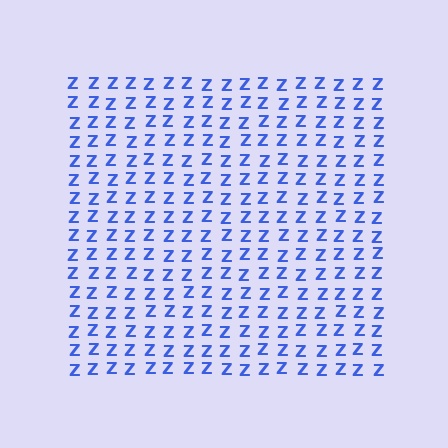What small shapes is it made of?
It is made of small letter Z's.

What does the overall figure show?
The overall figure shows a square.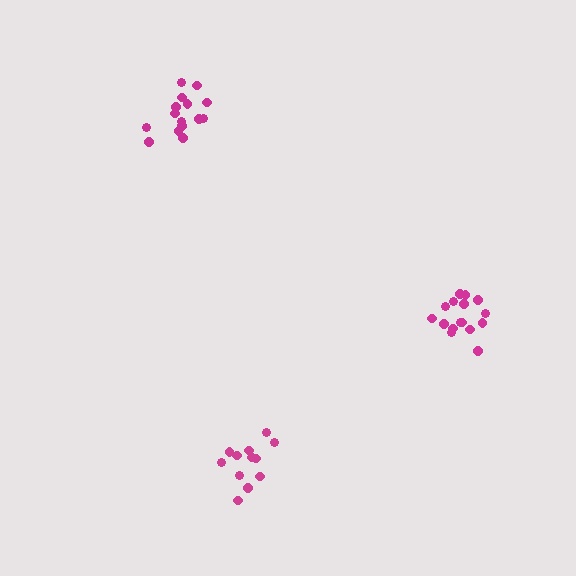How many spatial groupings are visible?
There are 3 spatial groupings.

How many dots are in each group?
Group 1: 15 dots, Group 2: 16 dots, Group 3: 12 dots (43 total).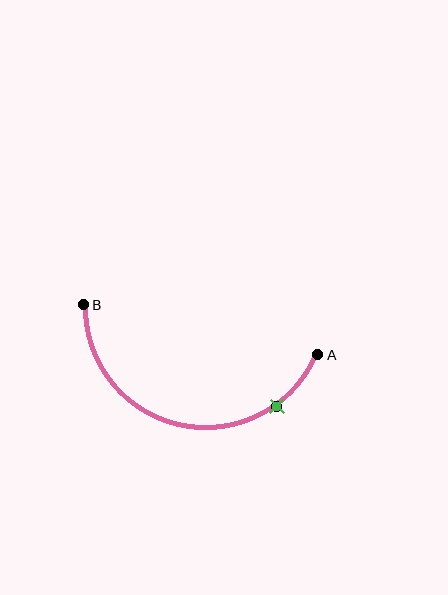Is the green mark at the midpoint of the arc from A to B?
No. The green mark lies on the arc but is closer to endpoint A. The arc midpoint would be at the point on the curve equidistant along the arc from both A and B.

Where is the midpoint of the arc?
The arc midpoint is the point on the curve farthest from the straight line joining A and B. It sits below that line.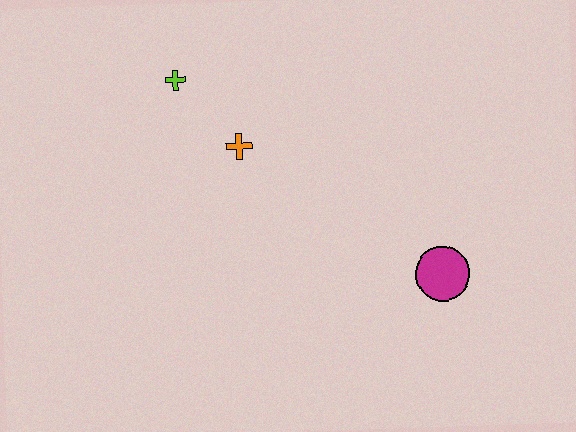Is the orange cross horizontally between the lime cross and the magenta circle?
Yes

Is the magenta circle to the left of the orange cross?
No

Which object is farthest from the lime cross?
The magenta circle is farthest from the lime cross.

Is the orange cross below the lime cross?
Yes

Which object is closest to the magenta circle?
The orange cross is closest to the magenta circle.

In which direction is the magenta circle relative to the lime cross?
The magenta circle is to the right of the lime cross.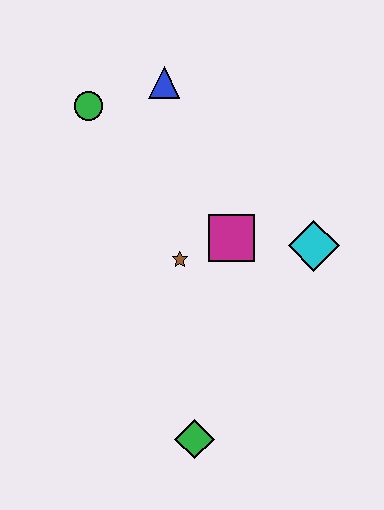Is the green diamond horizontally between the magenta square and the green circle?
Yes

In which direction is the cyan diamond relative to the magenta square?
The cyan diamond is to the right of the magenta square.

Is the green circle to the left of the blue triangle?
Yes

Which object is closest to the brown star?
The magenta square is closest to the brown star.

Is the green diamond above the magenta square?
No